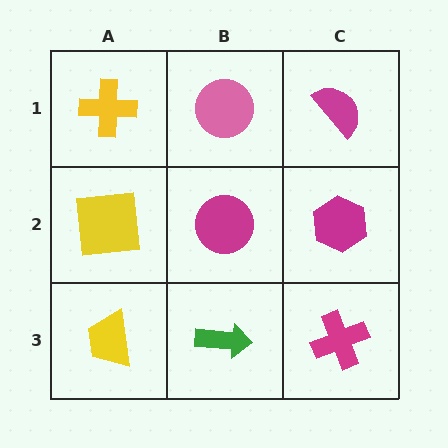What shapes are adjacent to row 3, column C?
A magenta hexagon (row 2, column C), a green arrow (row 3, column B).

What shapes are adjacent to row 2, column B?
A pink circle (row 1, column B), a green arrow (row 3, column B), a yellow square (row 2, column A), a magenta hexagon (row 2, column C).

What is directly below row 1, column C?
A magenta hexagon.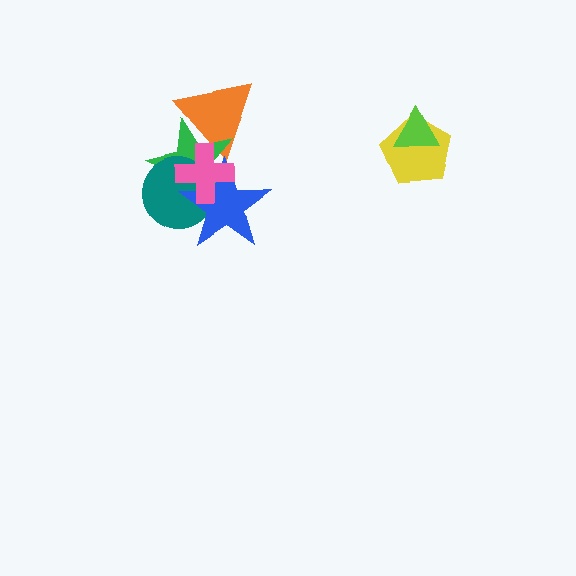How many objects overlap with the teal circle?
3 objects overlap with the teal circle.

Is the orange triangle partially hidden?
Yes, it is partially covered by another shape.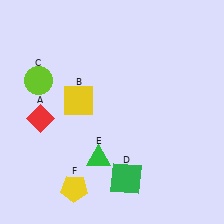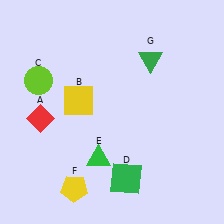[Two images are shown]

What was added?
A green triangle (G) was added in Image 2.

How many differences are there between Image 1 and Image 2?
There is 1 difference between the two images.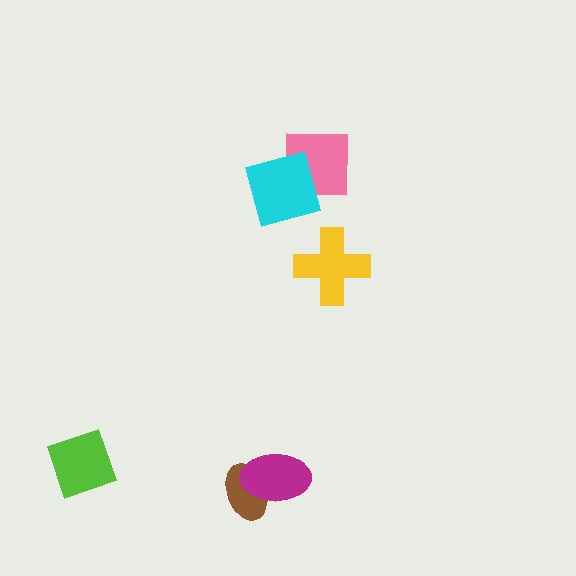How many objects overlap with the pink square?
1 object overlaps with the pink square.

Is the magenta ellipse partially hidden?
No, no other shape covers it.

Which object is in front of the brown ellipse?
The magenta ellipse is in front of the brown ellipse.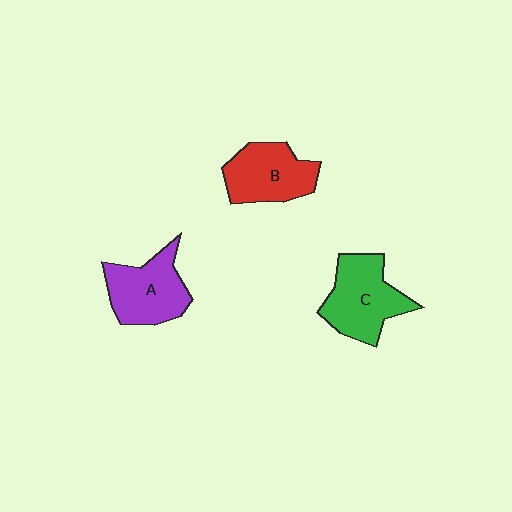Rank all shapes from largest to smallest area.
From largest to smallest: C (green), A (purple), B (red).